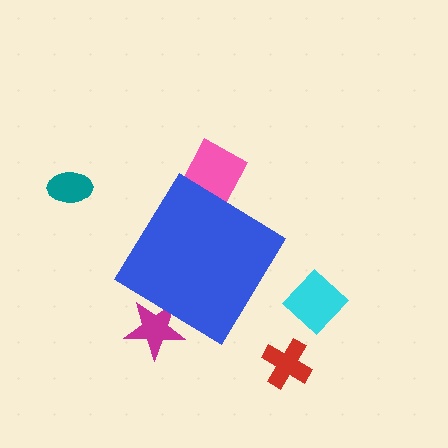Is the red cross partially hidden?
No, the red cross is fully visible.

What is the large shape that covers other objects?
A blue diamond.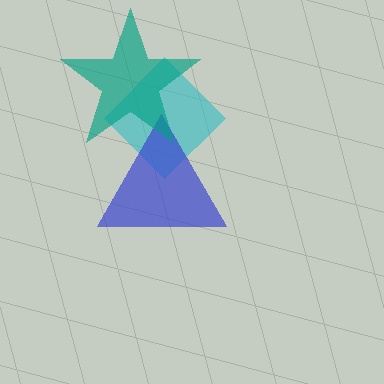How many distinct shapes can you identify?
There are 3 distinct shapes: a cyan diamond, a blue triangle, a teal star.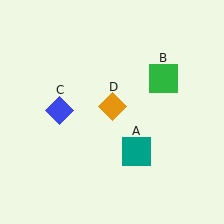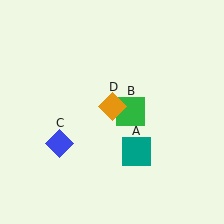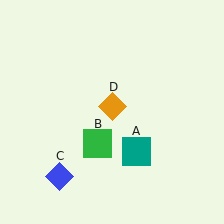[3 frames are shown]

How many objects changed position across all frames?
2 objects changed position: green square (object B), blue diamond (object C).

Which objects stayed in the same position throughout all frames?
Teal square (object A) and orange diamond (object D) remained stationary.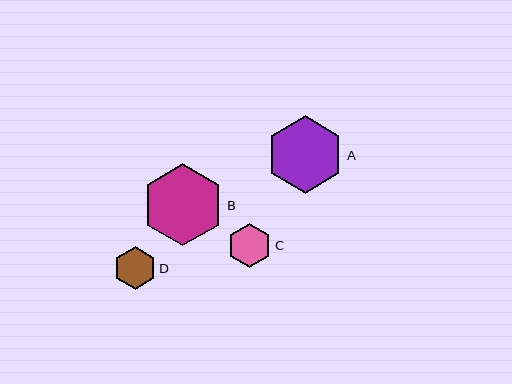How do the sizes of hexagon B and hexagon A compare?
Hexagon B and hexagon A are approximately the same size.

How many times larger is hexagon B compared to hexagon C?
Hexagon B is approximately 1.9 times the size of hexagon C.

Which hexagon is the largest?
Hexagon B is the largest with a size of approximately 82 pixels.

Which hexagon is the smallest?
Hexagon D is the smallest with a size of approximately 42 pixels.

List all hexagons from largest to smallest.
From largest to smallest: B, A, C, D.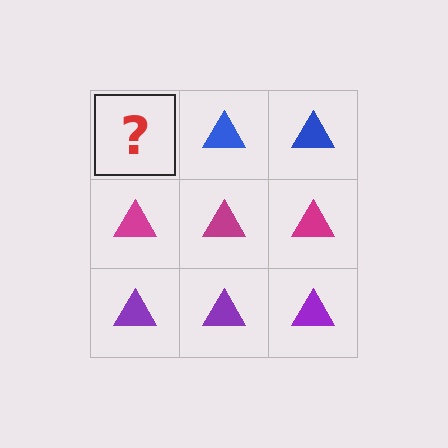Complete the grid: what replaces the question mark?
The question mark should be replaced with a blue triangle.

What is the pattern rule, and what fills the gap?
The rule is that each row has a consistent color. The gap should be filled with a blue triangle.